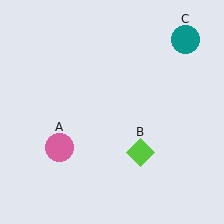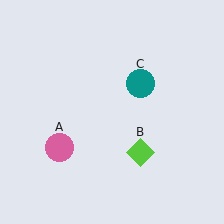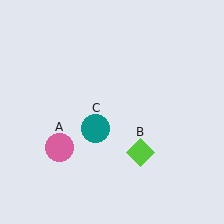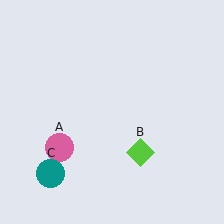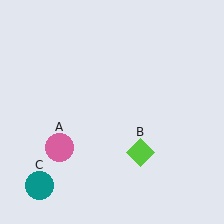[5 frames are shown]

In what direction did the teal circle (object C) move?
The teal circle (object C) moved down and to the left.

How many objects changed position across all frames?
1 object changed position: teal circle (object C).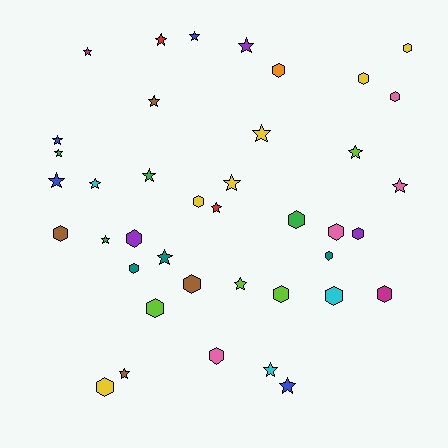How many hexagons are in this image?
There are 19 hexagons.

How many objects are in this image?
There are 40 objects.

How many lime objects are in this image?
There are 4 lime objects.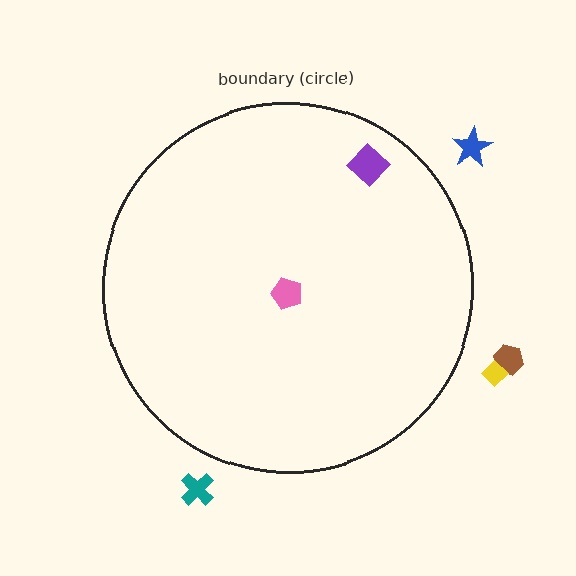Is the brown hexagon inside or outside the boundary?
Outside.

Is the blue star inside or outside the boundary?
Outside.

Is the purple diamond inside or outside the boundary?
Inside.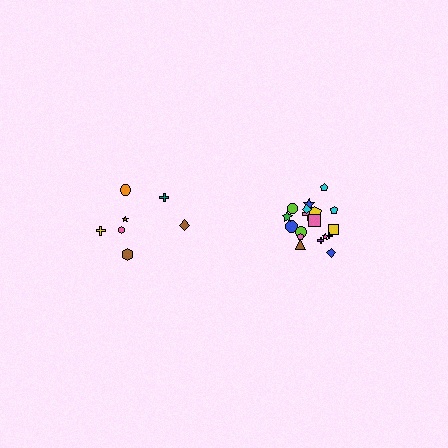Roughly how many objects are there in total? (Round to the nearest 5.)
Roughly 25 objects in total.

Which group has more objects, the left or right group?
The right group.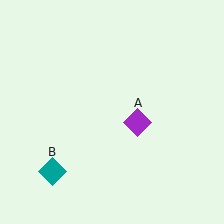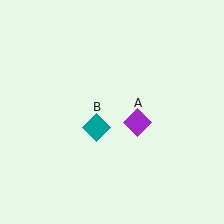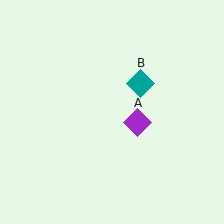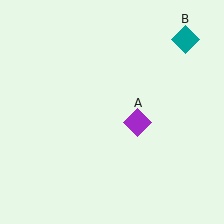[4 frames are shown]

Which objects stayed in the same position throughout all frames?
Purple diamond (object A) remained stationary.